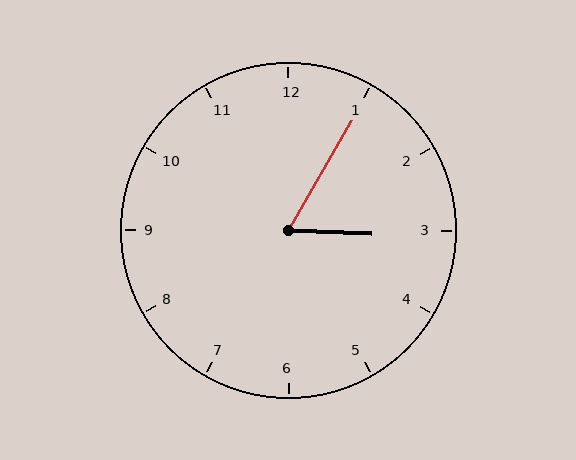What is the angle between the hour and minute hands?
Approximately 62 degrees.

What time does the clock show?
3:05.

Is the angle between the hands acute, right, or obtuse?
It is acute.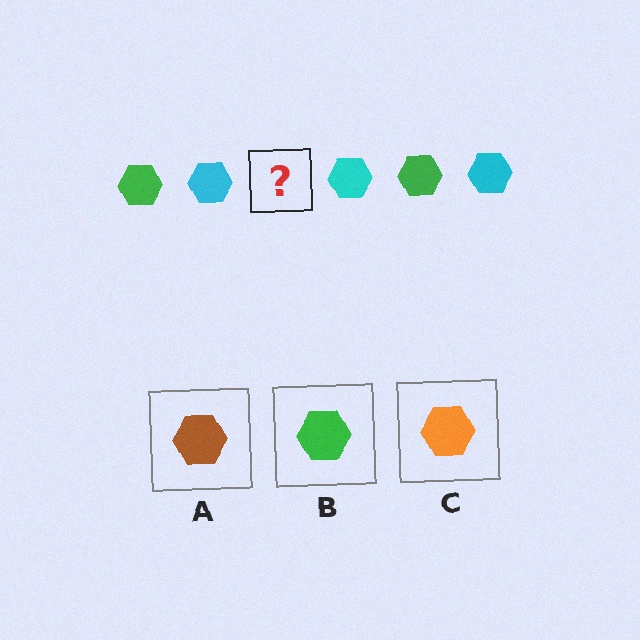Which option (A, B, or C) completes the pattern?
B.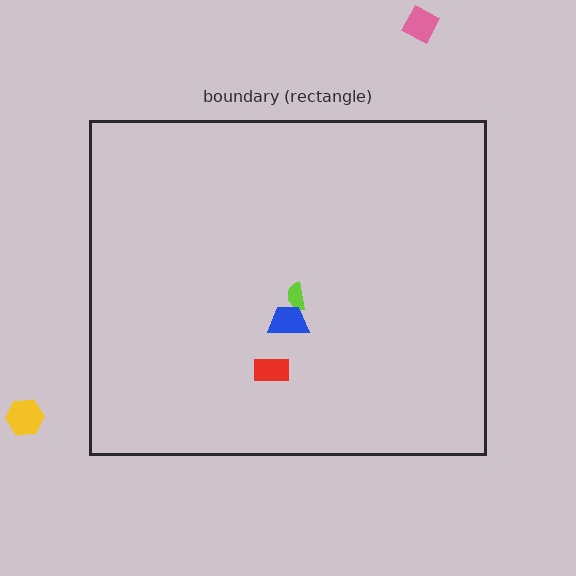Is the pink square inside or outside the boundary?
Outside.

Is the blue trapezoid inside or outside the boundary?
Inside.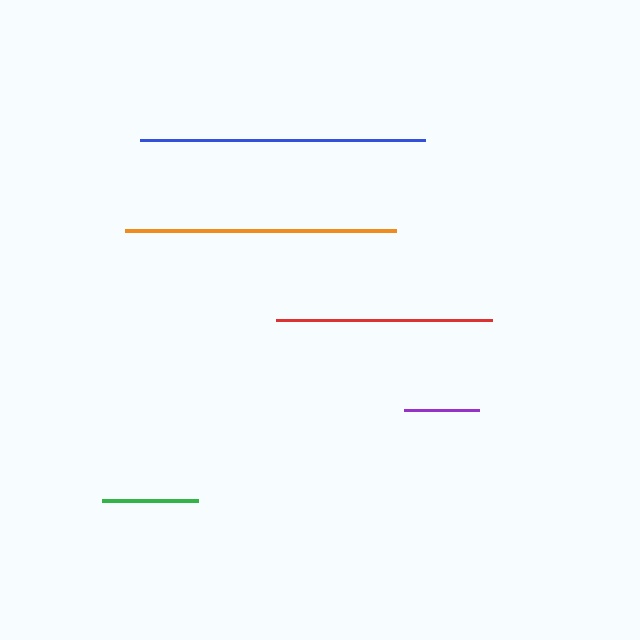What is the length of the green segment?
The green segment is approximately 96 pixels long.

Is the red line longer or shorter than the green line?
The red line is longer than the green line.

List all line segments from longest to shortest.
From longest to shortest: blue, orange, red, green, purple.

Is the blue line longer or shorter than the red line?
The blue line is longer than the red line.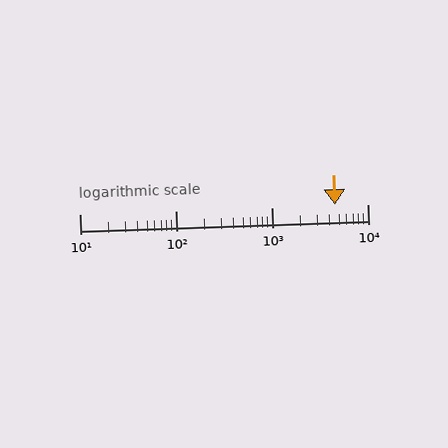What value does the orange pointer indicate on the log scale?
The pointer indicates approximately 4600.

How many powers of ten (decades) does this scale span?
The scale spans 3 decades, from 10 to 10000.